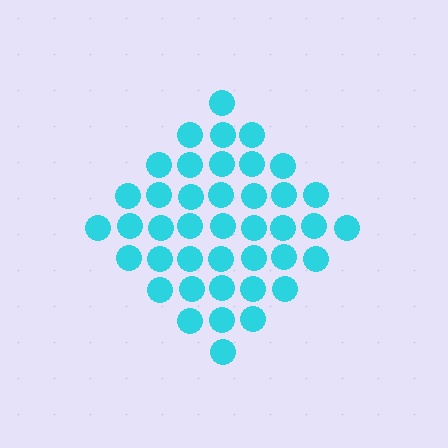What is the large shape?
The large shape is a diamond.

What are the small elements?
The small elements are circles.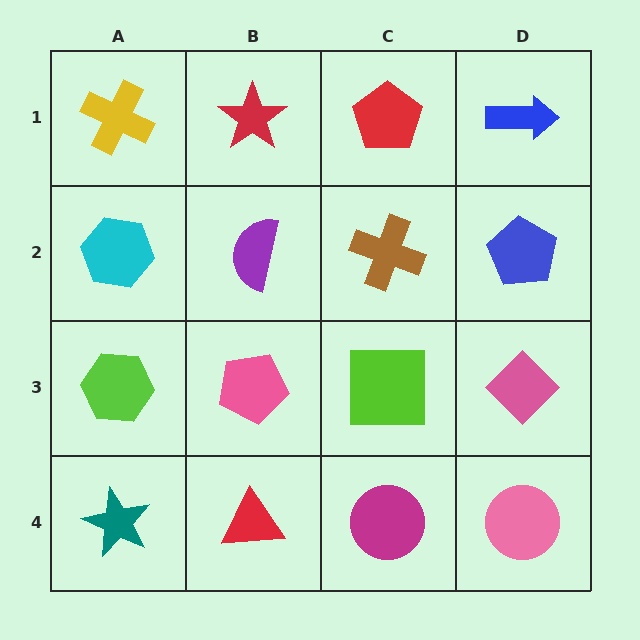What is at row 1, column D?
A blue arrow.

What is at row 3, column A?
A lime hexagon.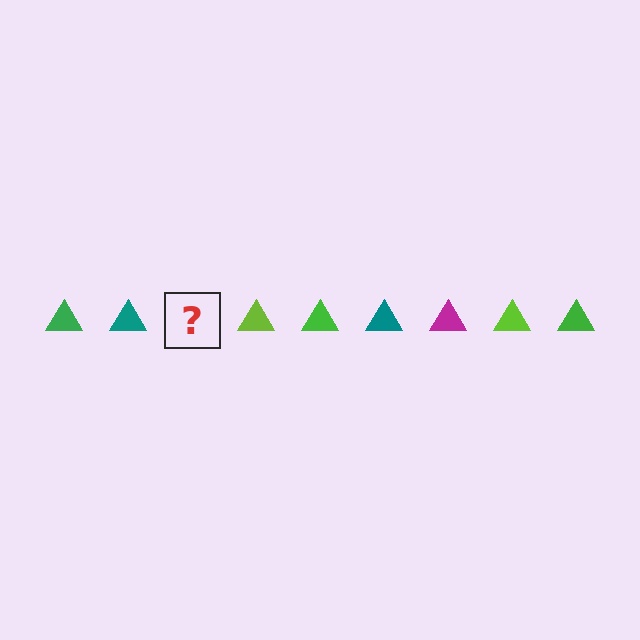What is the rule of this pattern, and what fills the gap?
The rule is that the pattern cycles through green, teal, magenta, lime triangles. The gap should be filled with a magenta triangle.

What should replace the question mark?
The question mark should be replaced with a magenta triangle.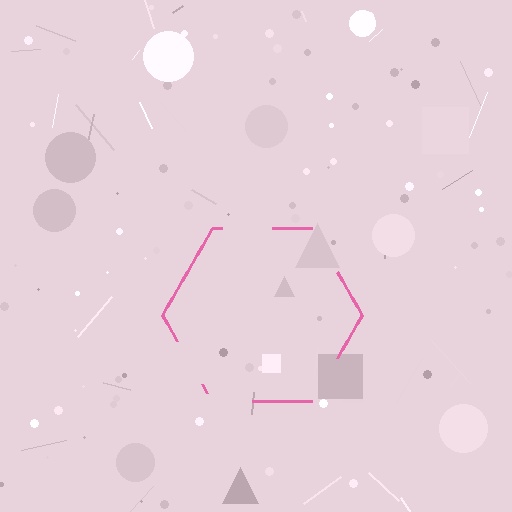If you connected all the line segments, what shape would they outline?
They would outline a hexagon.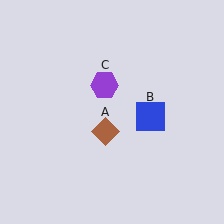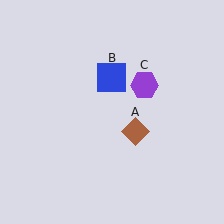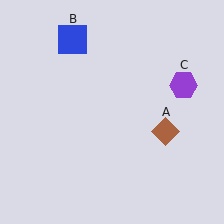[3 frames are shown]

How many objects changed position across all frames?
3 objects changed position: brown diamond (object A), blue square (object B), purple hexagon (object C).